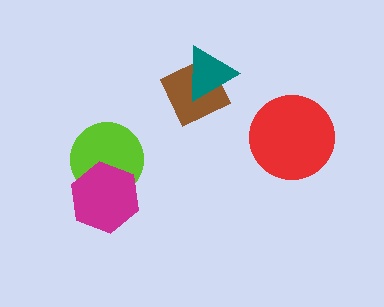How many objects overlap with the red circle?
0 objects overlap with the red circle.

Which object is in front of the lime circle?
The magenta hexagon is in front of the lime circle.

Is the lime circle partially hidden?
Yes, it is partially covered by another shape.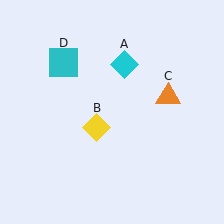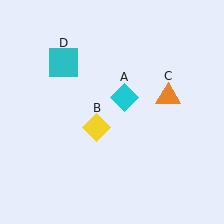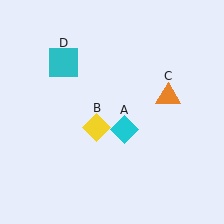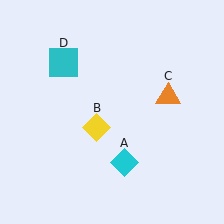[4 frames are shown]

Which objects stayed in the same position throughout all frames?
Yellow diamond (object B) and orange triangle (object C) and cyan square (object D) remained stationary.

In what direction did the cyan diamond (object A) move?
The cyan diamond (object A) moved down.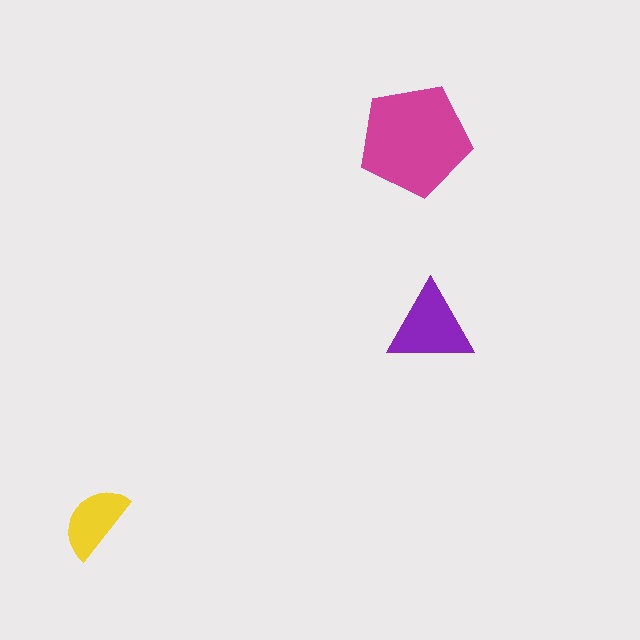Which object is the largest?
The magenta pentagon.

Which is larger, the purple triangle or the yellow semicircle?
The purple triangle.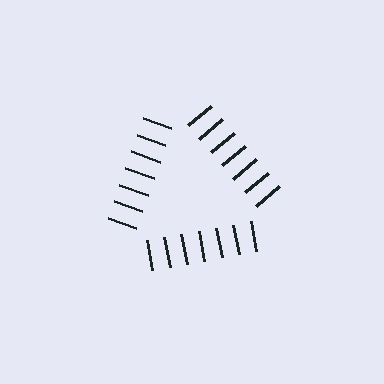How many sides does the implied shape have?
3 sides — the line-ends trace a triangle.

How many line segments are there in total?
21 — 7 along each of the 3 edges.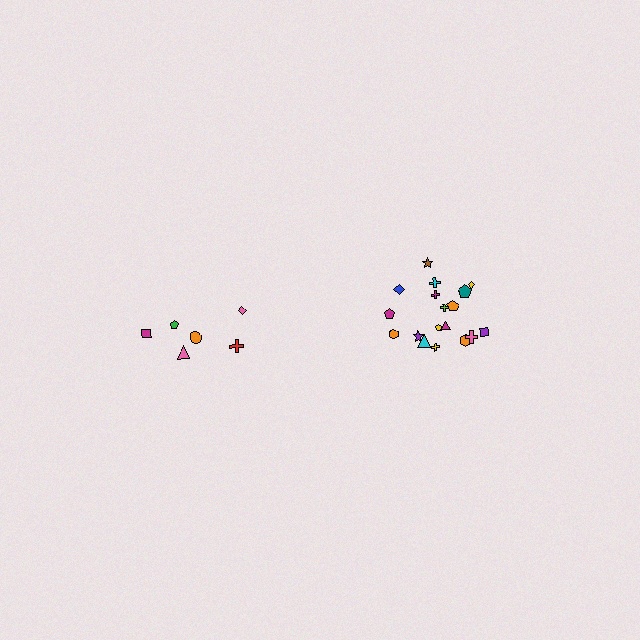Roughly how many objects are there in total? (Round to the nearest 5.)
Roughly 25 objects in total.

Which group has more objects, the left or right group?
The right group.